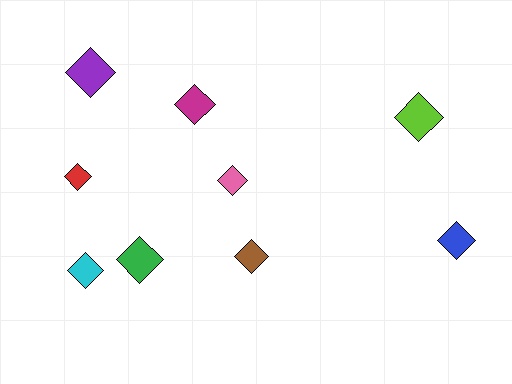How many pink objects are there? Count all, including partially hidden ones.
There is 1 pink object.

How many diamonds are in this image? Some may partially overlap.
There are 9 diamonds.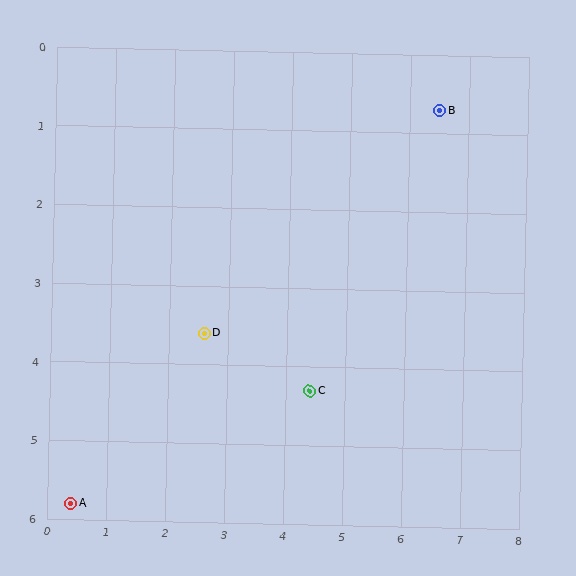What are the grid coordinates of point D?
Point D is at approximately (2.6, 3.6).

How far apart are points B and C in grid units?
Points B and C are about 4.2 grid units apart.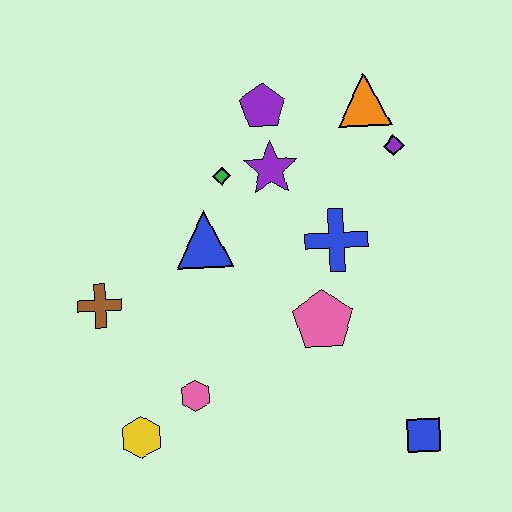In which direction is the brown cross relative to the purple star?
The brown cross is to the left of the purple star.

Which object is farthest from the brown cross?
The blue square is farthest from the brown cross.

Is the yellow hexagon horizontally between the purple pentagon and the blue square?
No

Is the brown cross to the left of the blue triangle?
Yes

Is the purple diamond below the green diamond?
No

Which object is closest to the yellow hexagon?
The pink hexagon is closest to the yellow hexagon.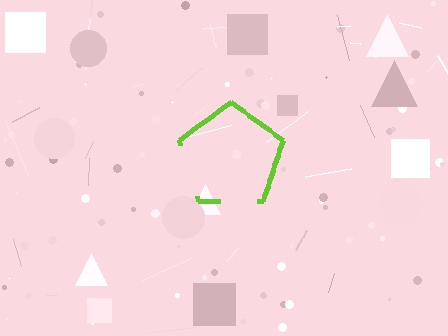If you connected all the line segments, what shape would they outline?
They would outline a pentagon.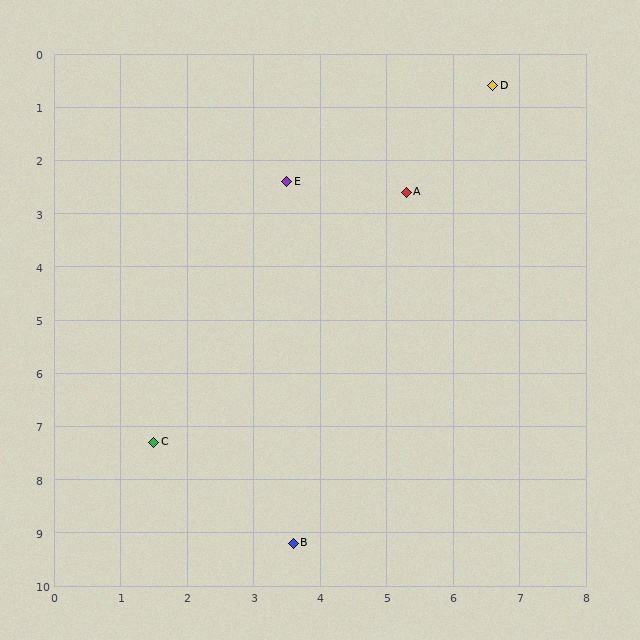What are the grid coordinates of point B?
Point B is at approximately (3.6, 9.2).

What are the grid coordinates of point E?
Point E is at approximately (3.5, 2.4).